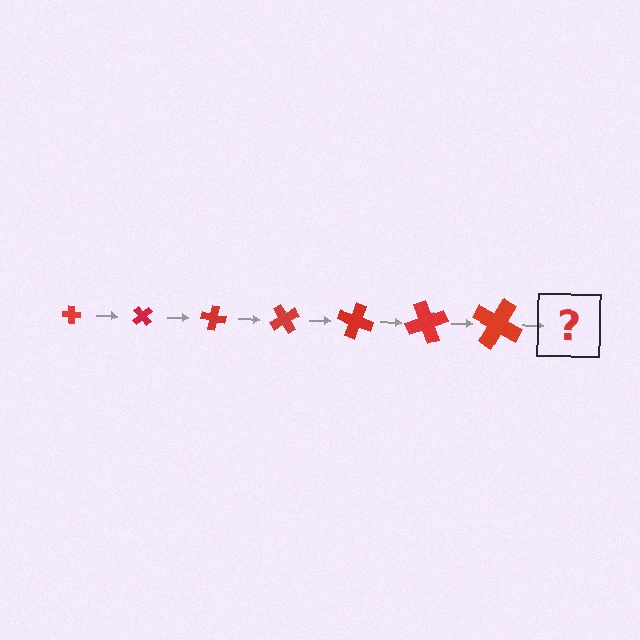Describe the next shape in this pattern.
It should be a cross, larger than the previous one and rotated 350 degrees from the start.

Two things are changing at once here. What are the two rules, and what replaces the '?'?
The two rules are that the cross grows larger each step and it rotates 50 degrees each step. The '?' should be a cross, larger than the previous one and rotated 350 degrees from the start.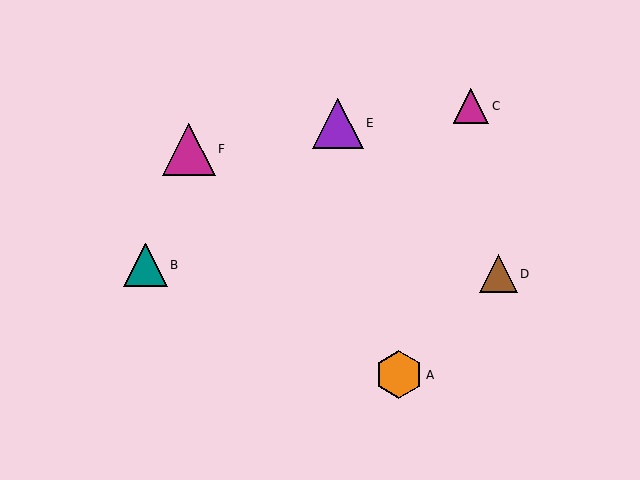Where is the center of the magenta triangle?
The center of the magenta triangle is at (471, 106).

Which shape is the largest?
The magenta triangle (labeled F) is the largest.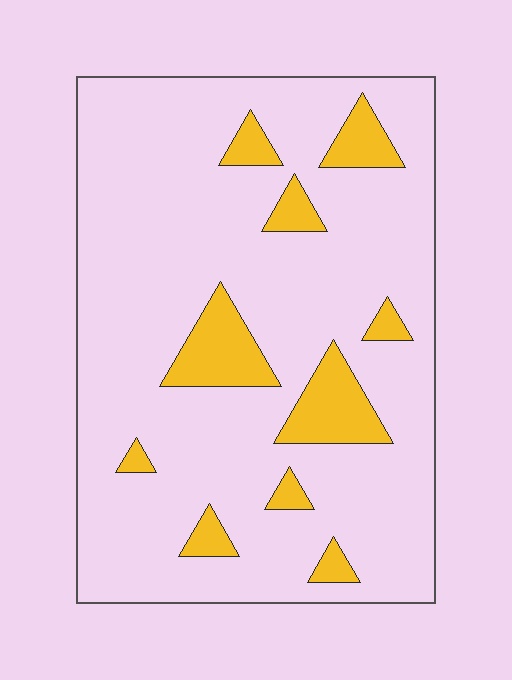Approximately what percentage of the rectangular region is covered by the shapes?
Approximately 15%.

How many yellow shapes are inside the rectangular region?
10.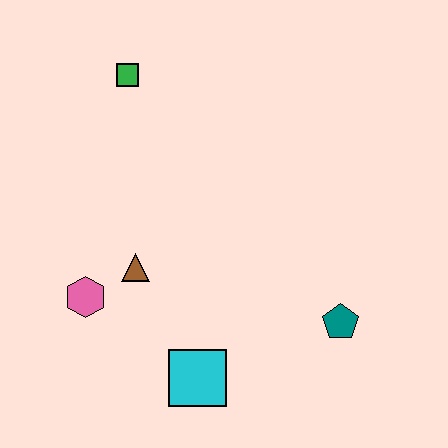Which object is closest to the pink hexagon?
The brown triangle is closest to the pink hexagon.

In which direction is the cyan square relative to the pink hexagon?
The cyan square is to the right of the pink hexagon.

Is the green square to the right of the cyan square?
No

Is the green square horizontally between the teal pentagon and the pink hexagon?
Yes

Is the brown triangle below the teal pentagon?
No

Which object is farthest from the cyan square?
The green square is farthest from the cyan square.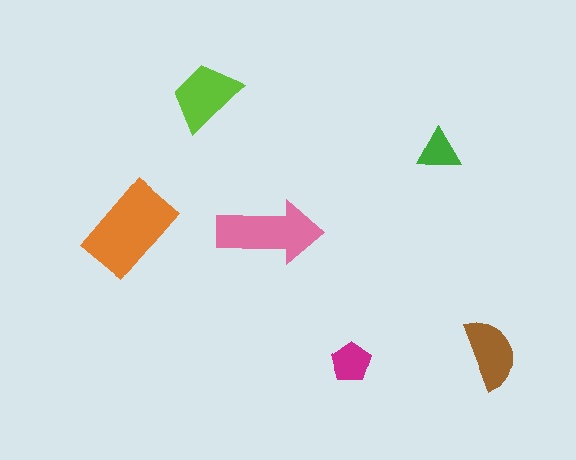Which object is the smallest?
The green triangle.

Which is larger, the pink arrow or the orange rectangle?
The orange rectangle.